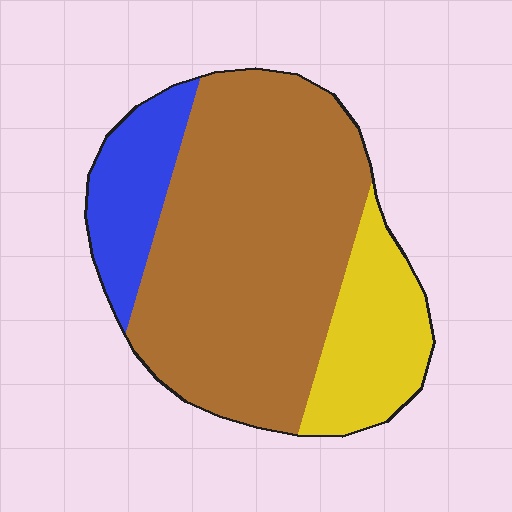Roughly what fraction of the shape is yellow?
Yellow takes up about one fifth (1/5) of the shape.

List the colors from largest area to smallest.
From largest to smallest: brown, yellow, blue.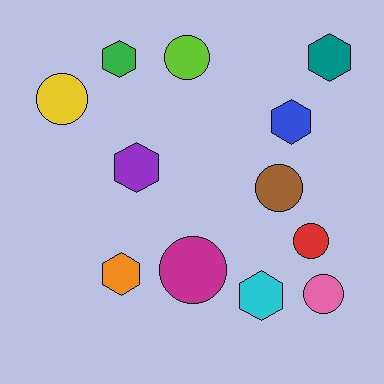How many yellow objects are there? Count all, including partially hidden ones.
There is 1 yellow object.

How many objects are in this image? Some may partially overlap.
There are 12 objects.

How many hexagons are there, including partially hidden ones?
There are 6 hexagons.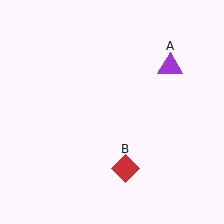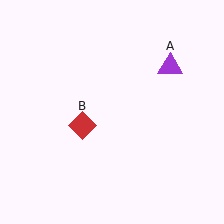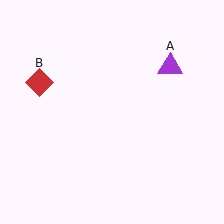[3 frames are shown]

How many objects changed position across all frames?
1 object changed position: red diamond (object B).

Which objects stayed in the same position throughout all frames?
Purple triangle (object A) remained stationary.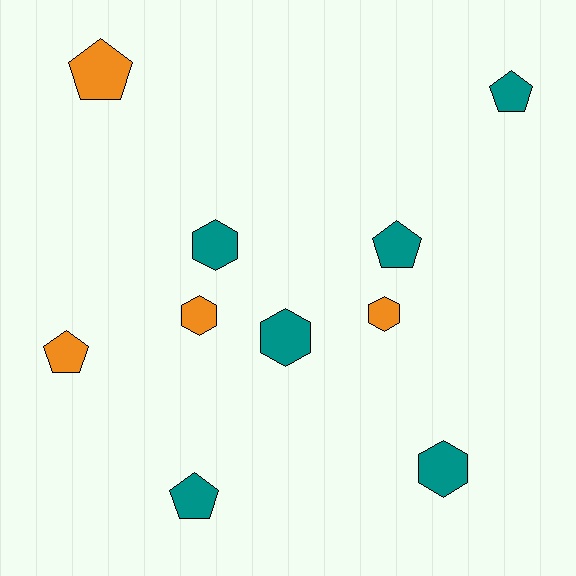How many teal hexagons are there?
There are 3 teal hexagons.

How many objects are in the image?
There are 10 objects.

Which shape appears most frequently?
Hexagon, with 5 objects.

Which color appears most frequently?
Teal, with 6 objects.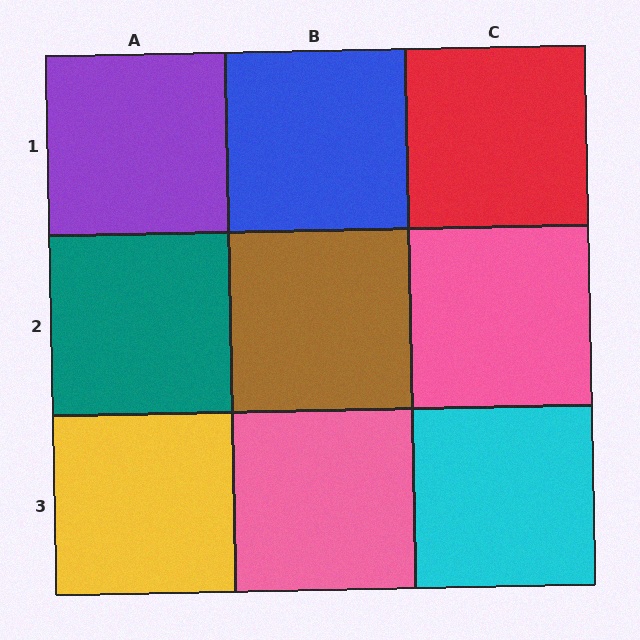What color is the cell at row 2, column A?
Teal.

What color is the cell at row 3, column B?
Pink.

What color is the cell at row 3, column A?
Yellow.